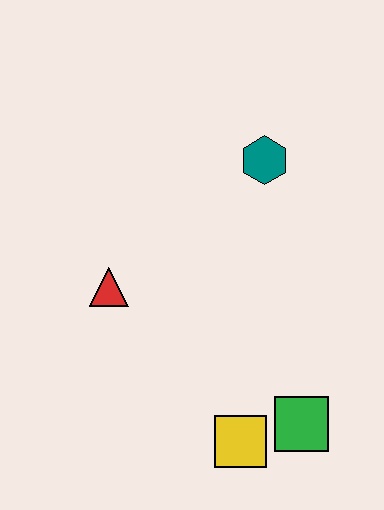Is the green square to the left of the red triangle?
No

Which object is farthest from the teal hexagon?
The yellow square is farthest from the teal hexagon.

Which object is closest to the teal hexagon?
The red triangle is closest to the teal hexagon.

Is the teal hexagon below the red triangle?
No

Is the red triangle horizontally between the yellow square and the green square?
No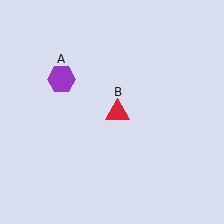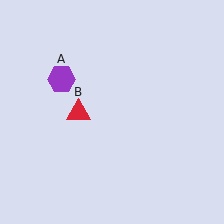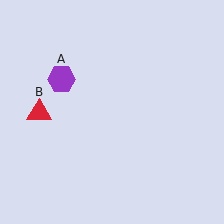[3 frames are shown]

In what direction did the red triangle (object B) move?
The red triangle (object B) moved left.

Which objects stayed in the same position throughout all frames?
Purple hexagon (object A) remained stationary.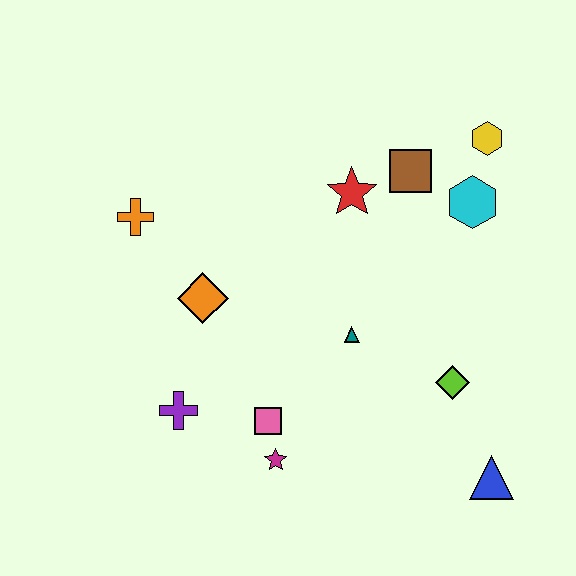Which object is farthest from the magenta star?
The yellow hexagon is farthest from the magenta star.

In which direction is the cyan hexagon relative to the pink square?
The cyan hexagon is above the pink square.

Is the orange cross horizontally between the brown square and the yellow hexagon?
No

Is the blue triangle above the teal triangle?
No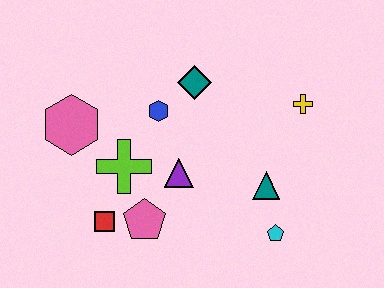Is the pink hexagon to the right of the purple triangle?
No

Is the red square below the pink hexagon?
Yes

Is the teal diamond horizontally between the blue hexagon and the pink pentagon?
No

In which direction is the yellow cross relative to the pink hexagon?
The yellow cross is to the right of the pink hexagon.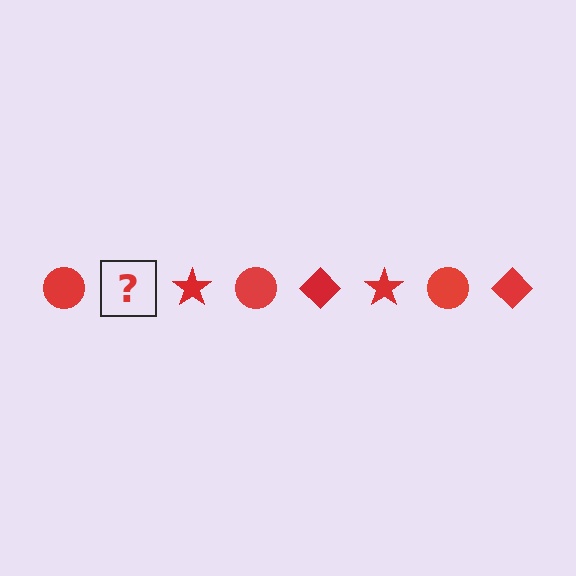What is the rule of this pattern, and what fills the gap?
The rule is that the pattern cycles through circle, diamond, star shapes in red. The gap should be filled with a red diamond.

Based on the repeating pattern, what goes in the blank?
The blank should be a red diamond.